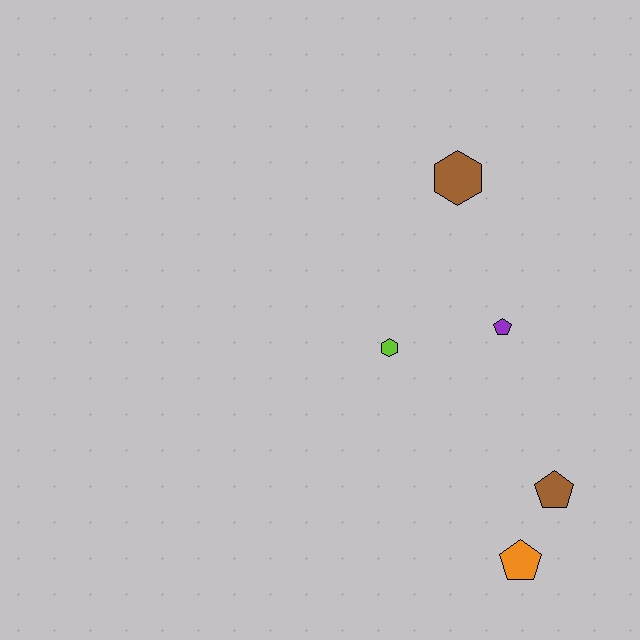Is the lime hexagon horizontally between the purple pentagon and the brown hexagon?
No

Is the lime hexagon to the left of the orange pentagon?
Yes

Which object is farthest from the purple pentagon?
The orange pentagon is farthest from the purple pentagon.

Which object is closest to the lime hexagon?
The purple pentagon is closest to the lime hexagon.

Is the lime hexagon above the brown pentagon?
Yes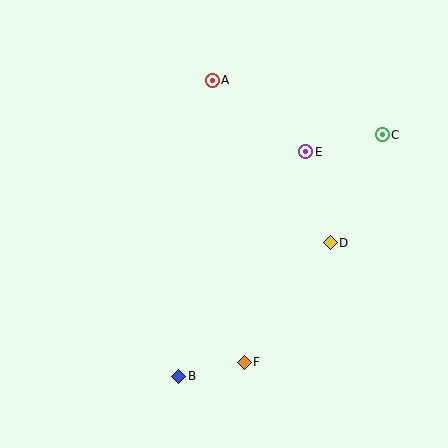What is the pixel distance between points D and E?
The distance between D and E is 94 pixels.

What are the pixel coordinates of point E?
Point E is at (306, 152).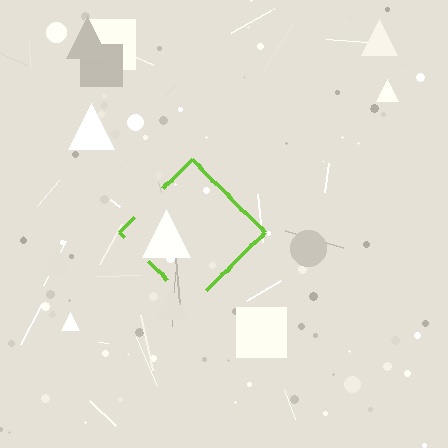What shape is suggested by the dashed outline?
The dashed outline suggests a diamond.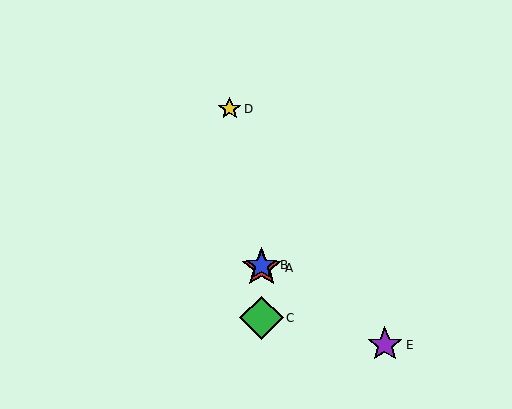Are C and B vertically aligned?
Yes, both are at x≈262.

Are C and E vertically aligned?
No, C is at x≈262 and E is at x≈385.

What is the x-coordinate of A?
Object A is at x≈262.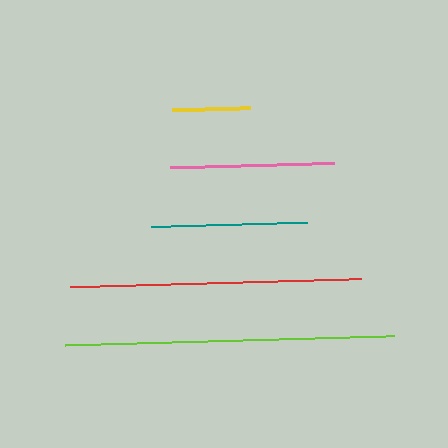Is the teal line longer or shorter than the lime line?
The lime line is longer than the teal line.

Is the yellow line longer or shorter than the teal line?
The teal line is longer than the yellow line.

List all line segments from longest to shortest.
From longest to shortest: lime, red, pink, teal, yellow.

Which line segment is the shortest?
The yellow line is the shortest at approximately 78 pixels.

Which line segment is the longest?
The lime line is the longest at approximately 329 pixels.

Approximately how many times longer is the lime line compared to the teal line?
The lime line is approximately 2.1 times the length of the teal line.